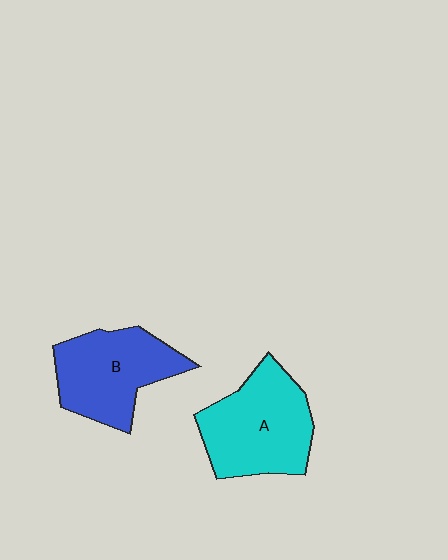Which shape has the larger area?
Shape A (cyan).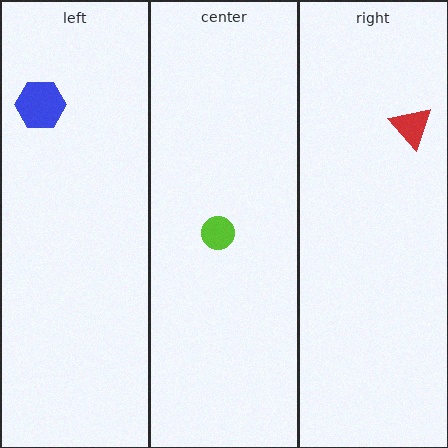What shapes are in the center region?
The lime circle.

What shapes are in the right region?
The red triangle.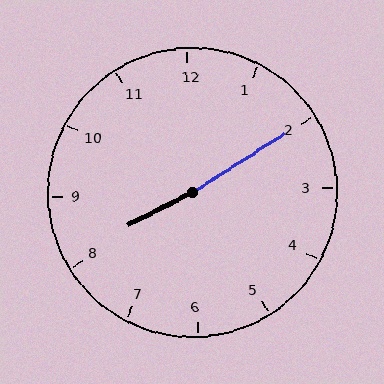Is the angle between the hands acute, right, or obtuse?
It is obtuse.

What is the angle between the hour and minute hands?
Approximately 175 degrees.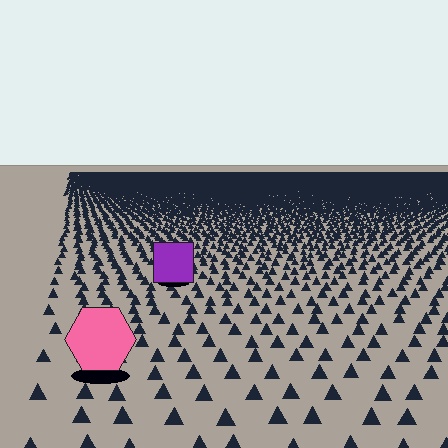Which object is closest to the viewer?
The pink hexagon is closest. The texture marks near it are larger and more spread out.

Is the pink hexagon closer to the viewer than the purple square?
Yes. The pink hexagon is closer — you can tell from the texture gradient: the ground texture is coarser near it.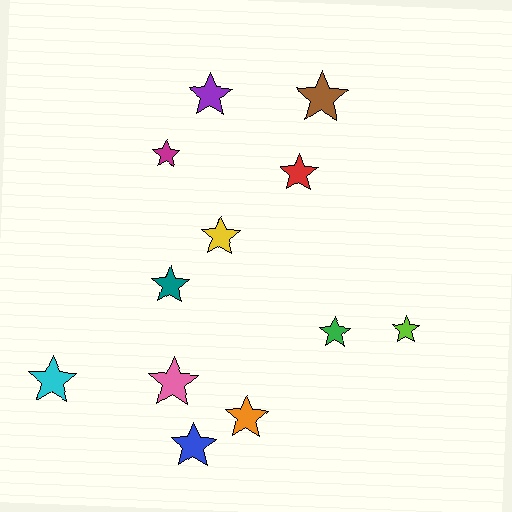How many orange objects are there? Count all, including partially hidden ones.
There is 1 orange object.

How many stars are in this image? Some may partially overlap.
There are 12 stars.